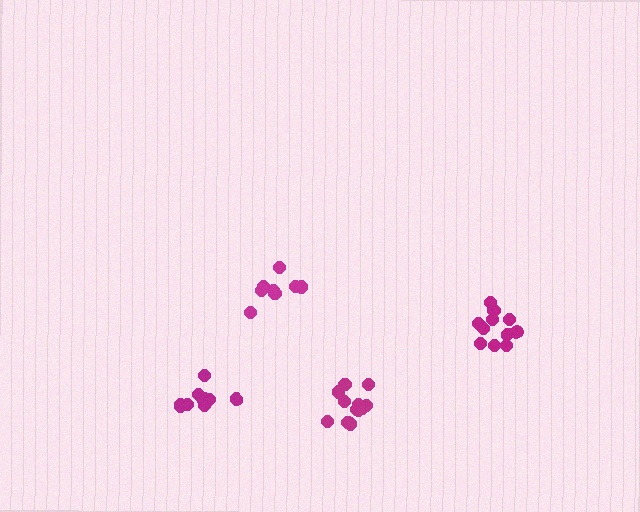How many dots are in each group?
Group 1: 10 dots, Group 2: 8 dots, Group 3: 11 dots, Group 4: 12 dots (41 total).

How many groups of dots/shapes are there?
There are 4 groups.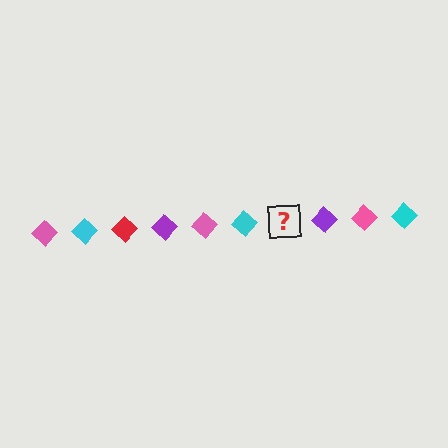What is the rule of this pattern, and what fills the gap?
The rule is that the pattern cycles through pink, cyan, red, purple diamonds. The gap should be filled with a red diamond.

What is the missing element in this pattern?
The missing element is a red diamond.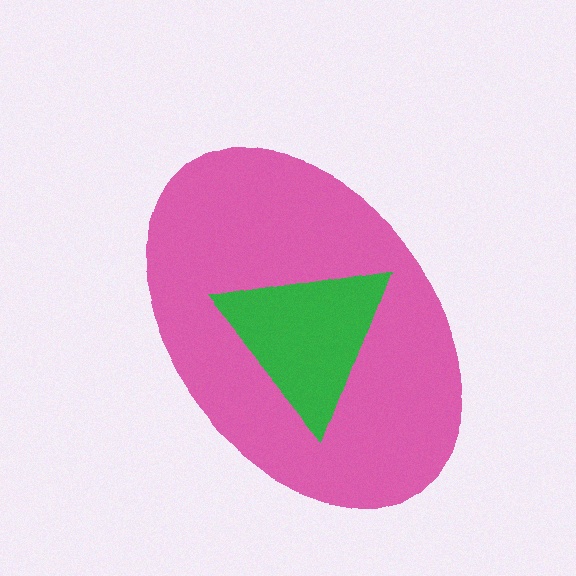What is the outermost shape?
The pink ellipse.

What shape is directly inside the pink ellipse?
The green triangle.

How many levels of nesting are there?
2.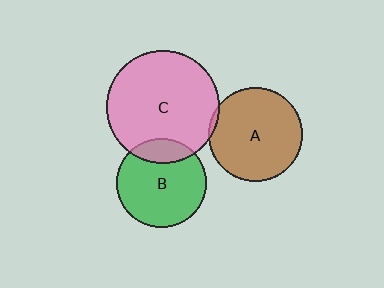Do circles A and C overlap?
Yes.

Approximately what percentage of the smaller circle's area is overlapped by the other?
Approximately 5%.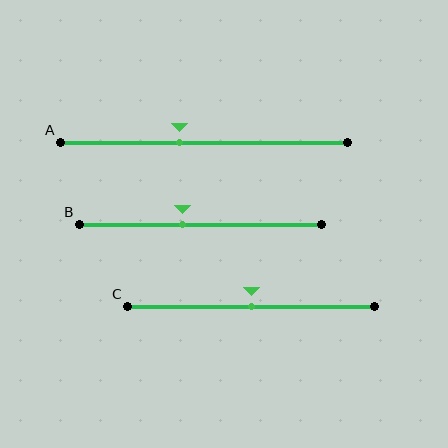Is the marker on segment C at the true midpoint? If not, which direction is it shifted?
Yes, the marker on segment C is at the true midpoint.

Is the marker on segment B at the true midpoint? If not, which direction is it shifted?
No, the marker on segment B is shifted to the left by about 7% of the segment length.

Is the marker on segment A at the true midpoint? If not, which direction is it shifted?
No, the marker on segment A is shifted to the left by about 9% of the segment length.